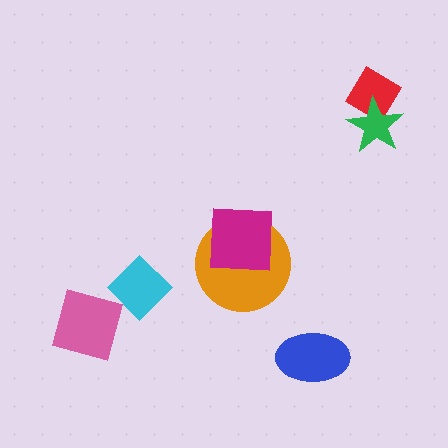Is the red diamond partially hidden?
Yes, it is partially covered by another shape.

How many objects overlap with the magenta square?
1 object overlaps with the magenta square.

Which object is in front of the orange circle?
The magenta square is in front of the orange circle.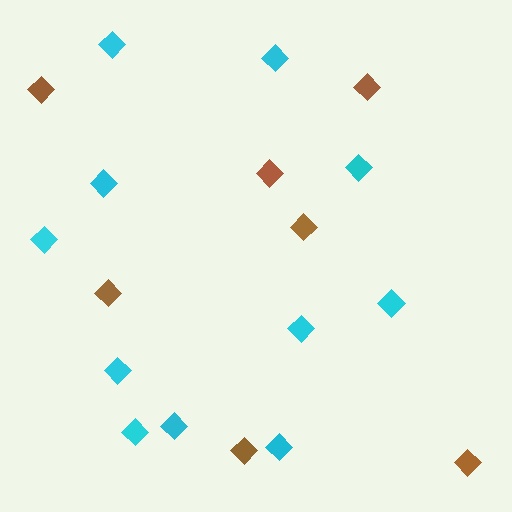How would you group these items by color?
There are 2 groups: one group of brown diamonds (7) and one group of cyan diamonds (11).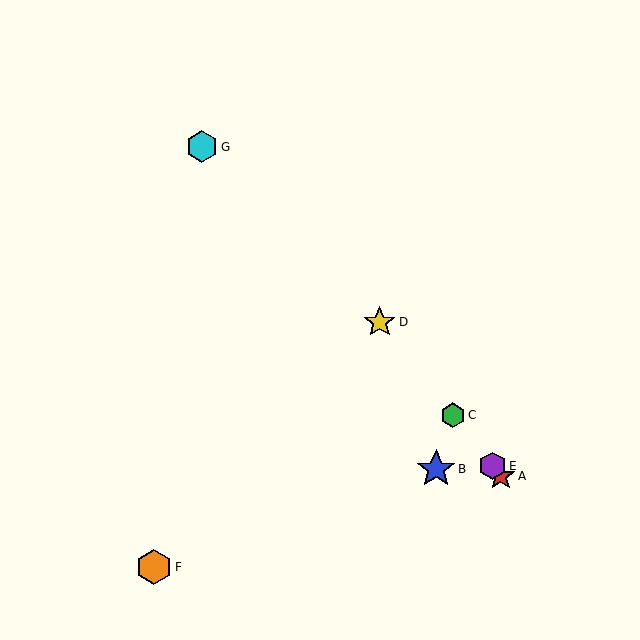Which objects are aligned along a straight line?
Objects A, C, D, E are aligned along a straight line.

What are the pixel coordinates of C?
Object C is at (453, 415).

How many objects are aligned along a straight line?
4 objects (A, C, D, E) are aligned along a straight line.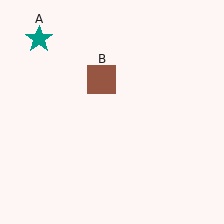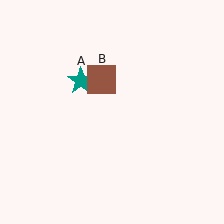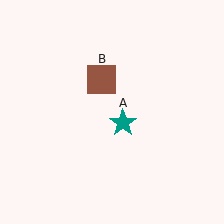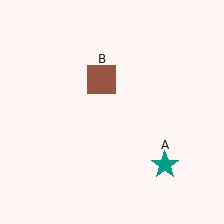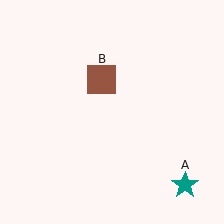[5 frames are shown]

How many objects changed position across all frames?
1 object changed position: teal star (object A).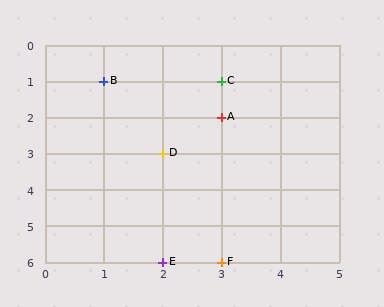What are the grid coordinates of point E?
Point E is at grid coordinates (2, 6).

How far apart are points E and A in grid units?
Points E and A are 1 column and 4 rows apart (about 4.1 grid units diagonally).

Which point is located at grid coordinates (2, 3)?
Point D is at (2, 3).